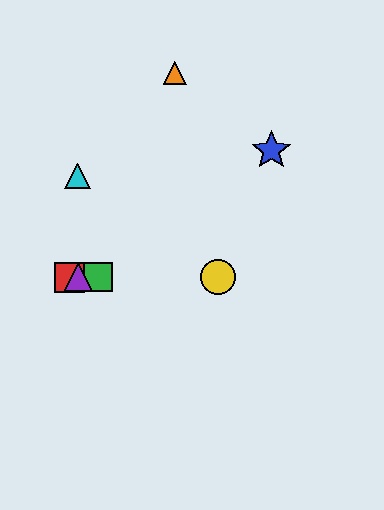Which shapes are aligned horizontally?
The red square, the green square, the yellow circle, the purple triangle are aligned horizontally.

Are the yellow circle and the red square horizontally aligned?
Yes, both are at y≈277.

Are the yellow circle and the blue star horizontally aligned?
No, the yellow circle is at y≈277 and the blue star is at y≈150.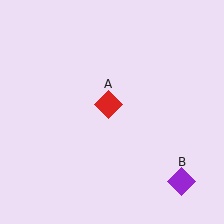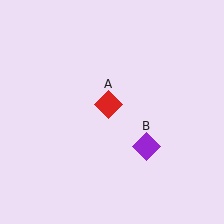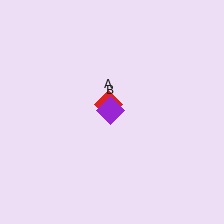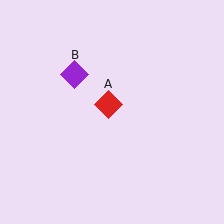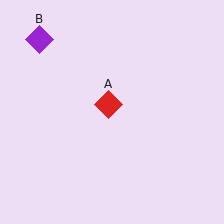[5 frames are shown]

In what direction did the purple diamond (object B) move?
The purple diamond (object B) moved up and to the left.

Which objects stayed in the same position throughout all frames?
Red diamond (object A) remained stationary.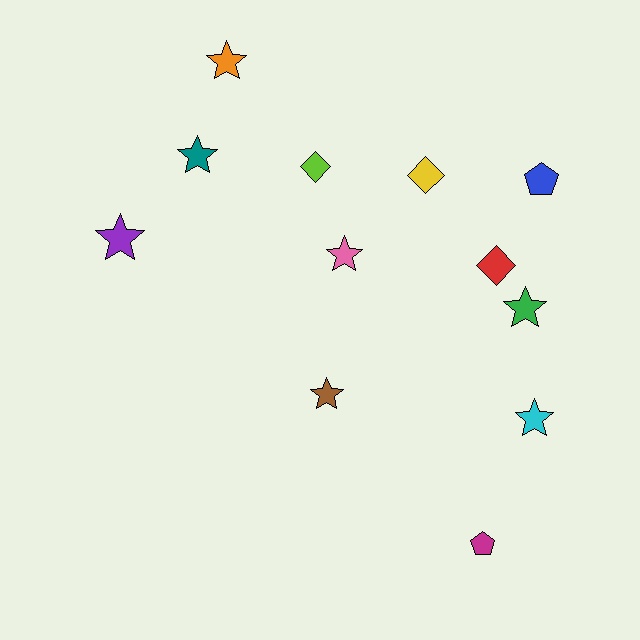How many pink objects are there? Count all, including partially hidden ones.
There is 1 pink object.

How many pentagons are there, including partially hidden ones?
There are 2 pentagons.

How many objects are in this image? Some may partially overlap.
There are 12 objects.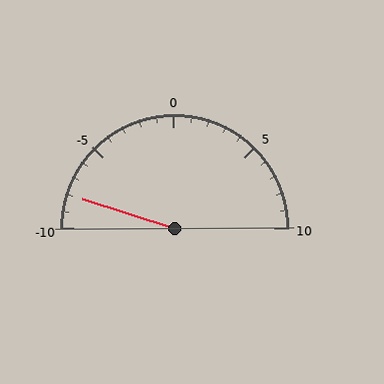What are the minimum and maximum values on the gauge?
The gauge ranges from -10 to 10.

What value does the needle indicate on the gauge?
The needle indicates approximately -8.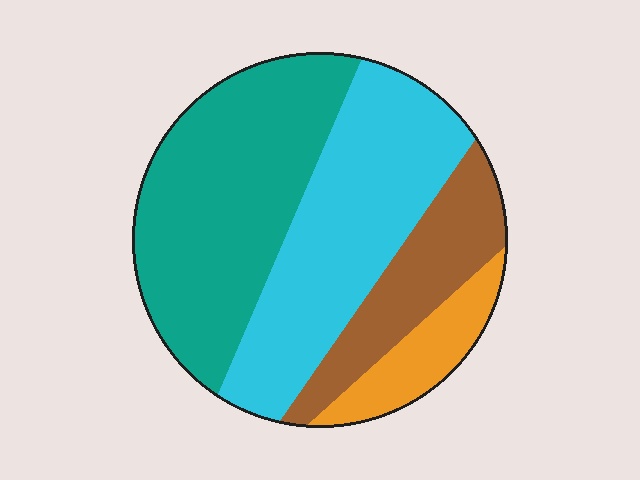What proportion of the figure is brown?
Brown takes up about one sixth (1/6) of the figure.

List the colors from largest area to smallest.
From largest to smallest: teal, cyan, brown, orange.